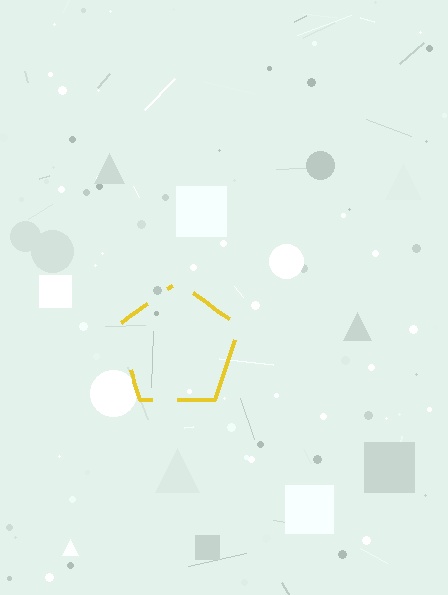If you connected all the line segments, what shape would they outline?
They would outline a pentagon.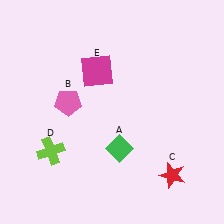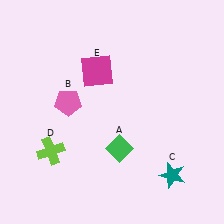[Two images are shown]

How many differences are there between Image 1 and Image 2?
There is 1 difference between the two images.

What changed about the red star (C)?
In Image 1, C is red. In Image 2, it changed to teal.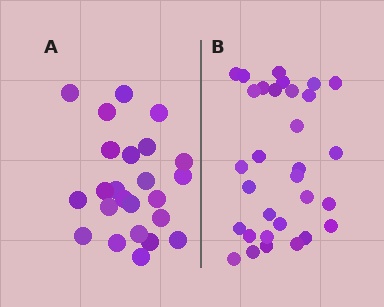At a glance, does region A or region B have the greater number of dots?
Region B (the right region) has more dots.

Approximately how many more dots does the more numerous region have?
Region B has roughly 8 or so more dots than region A.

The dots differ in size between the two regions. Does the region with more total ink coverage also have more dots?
No. Region A has more total ink coverage because its dots are larger, but region B actually contains more individual dots. Total area can be misleading — the number of items is what matters here.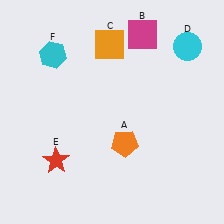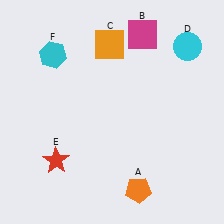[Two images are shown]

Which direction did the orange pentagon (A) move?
The orange pentagon (A) moved down.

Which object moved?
The orange pentagon (A) moved down.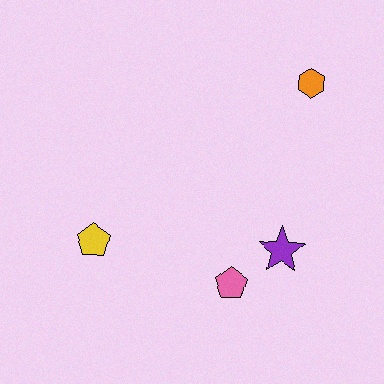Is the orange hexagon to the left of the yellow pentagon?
No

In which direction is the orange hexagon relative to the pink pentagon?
The orange hexagon is above the pink pentagon.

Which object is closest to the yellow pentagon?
The pink pentagon is closest to the yellow pentagon.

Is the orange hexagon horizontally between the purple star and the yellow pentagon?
No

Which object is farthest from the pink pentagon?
The orange hexagon is farthest from the pink pentagon.